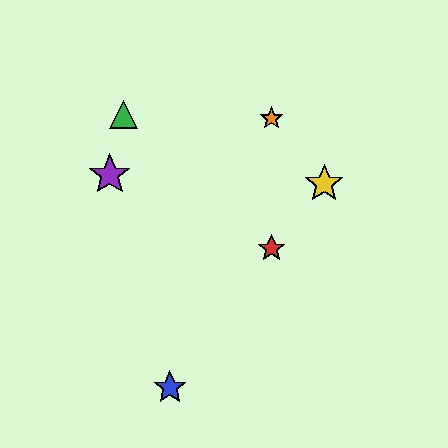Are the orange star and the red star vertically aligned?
Yes, both are at x≈271.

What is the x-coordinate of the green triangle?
The green triangle is at x≈124.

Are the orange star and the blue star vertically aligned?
No, the orange star is at x≈271 and the blue star is at x≈170.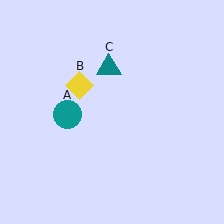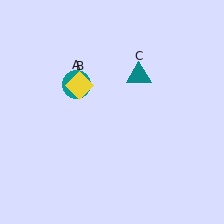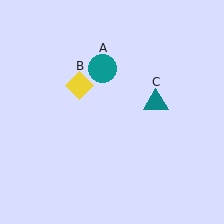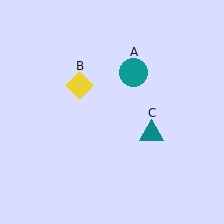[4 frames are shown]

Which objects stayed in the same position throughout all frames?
Yellow diamond (object B) remained stationary.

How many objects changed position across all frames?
2 objects changed position: teal circle (object A), teal triangle (object C).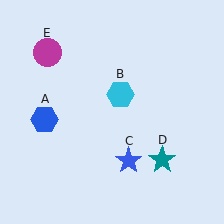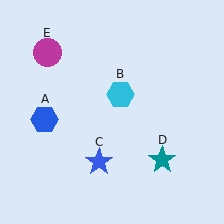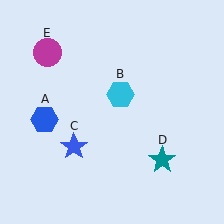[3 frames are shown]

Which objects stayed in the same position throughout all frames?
Blue hexagon (object A) and cyan hexagon (object B) and teal star (object D) and magenta circle (object E) remained stationary.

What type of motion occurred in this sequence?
The blue star (object C) rotated clockwise around the center of the scene.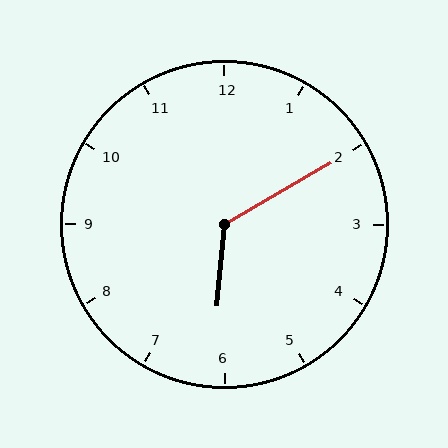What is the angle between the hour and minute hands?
Approximately 125 degrees.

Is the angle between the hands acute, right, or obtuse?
It is obtuse.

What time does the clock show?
6:10.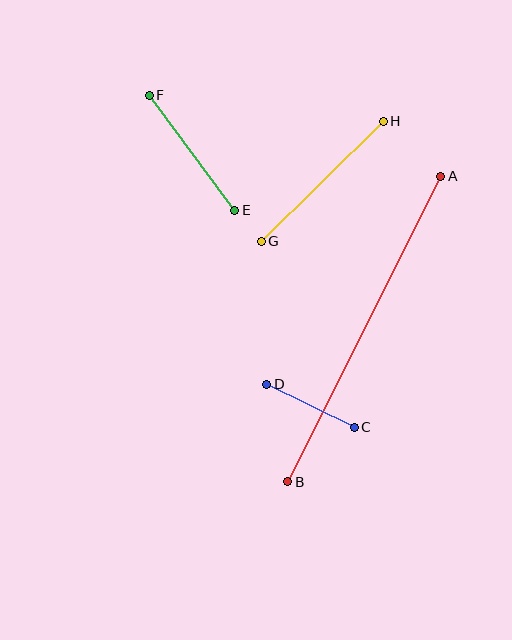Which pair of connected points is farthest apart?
Points A and B are farthest apart.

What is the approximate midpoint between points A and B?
The midpoint is at approximately (364, 329) pixels.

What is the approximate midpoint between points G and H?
The midpoint is at approximately (322, 181) pixels.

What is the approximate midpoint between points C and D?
The midpoint is at approximately (310, 406) pixels.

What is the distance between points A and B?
The distance is approximately 342 pixels.